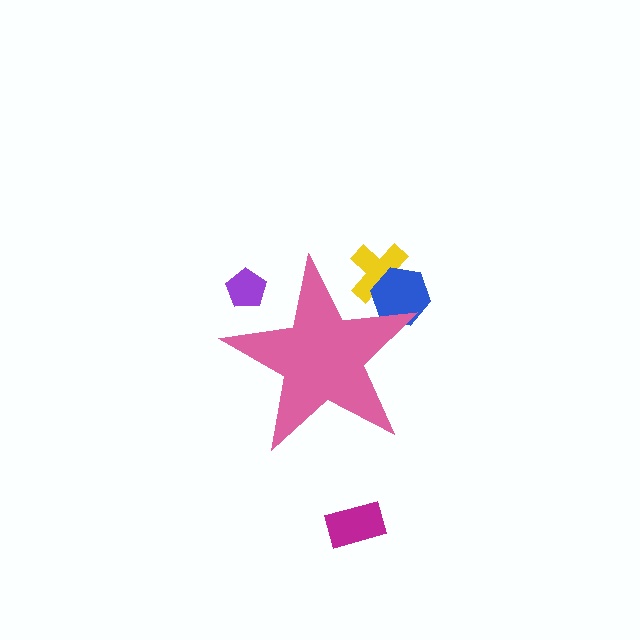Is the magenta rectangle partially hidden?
No, the magenta rectangle is fully visible.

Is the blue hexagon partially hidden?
Yes, the blue hexagon is partially hidden behind the pink star.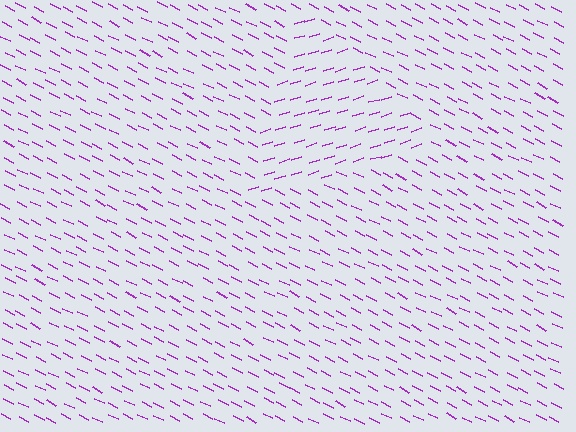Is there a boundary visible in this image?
Yes, there is a texture boundary formed by a change in line orientation.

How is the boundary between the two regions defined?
The boundary is defined purely by a change in line orientation (approximately 45 degrees difference). All lines are the same color and thickness.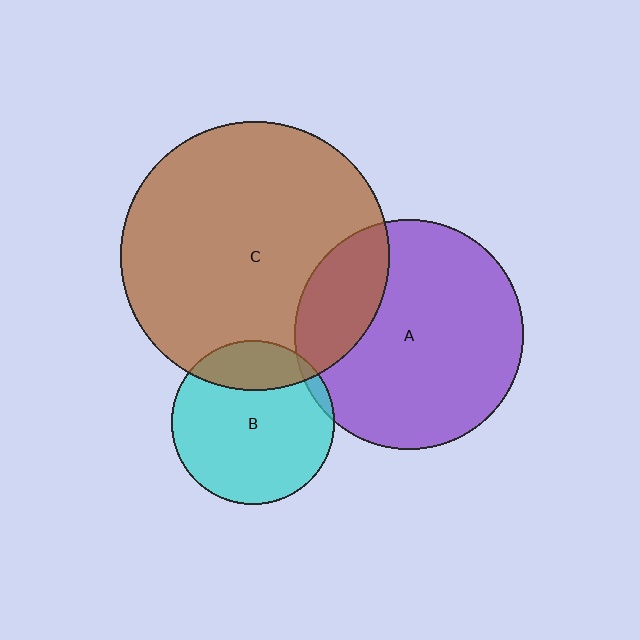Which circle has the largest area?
Circle C (brown).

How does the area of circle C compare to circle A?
Approximately 1.4 times.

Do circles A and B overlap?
Yes.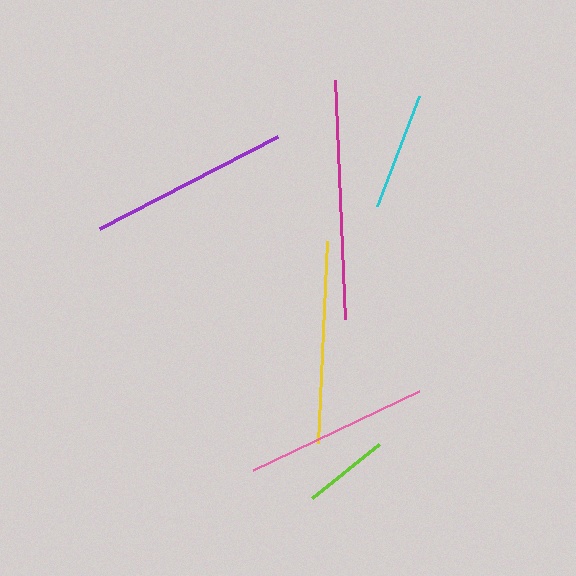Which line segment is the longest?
The magenta line is the longest at approximately 240 pixels.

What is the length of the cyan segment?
The cyan segment is approximately 118 pixels long.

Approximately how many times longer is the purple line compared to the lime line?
The purple line is approximately 2.3 times the length of the lime line.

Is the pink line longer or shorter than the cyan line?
The pink line is longer than the cyan line.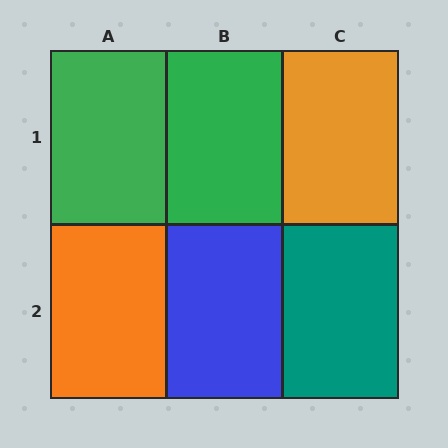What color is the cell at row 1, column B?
Green.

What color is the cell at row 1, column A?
Green.